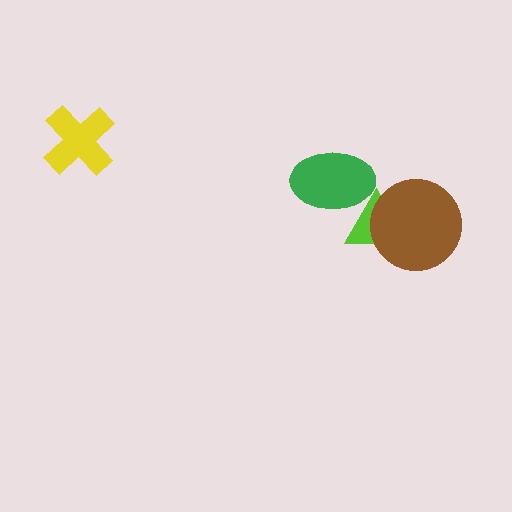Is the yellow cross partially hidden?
No, no other shape covers it.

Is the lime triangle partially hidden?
Yes, it is partially covered by another shape.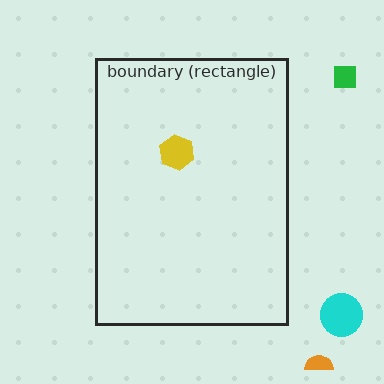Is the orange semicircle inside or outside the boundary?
Outside.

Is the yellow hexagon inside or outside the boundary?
Inside.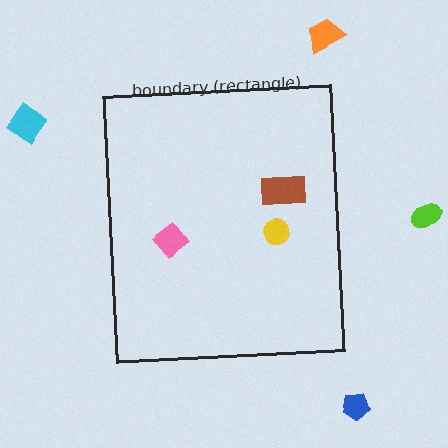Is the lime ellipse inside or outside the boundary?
Outside.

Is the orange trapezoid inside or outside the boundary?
Outside.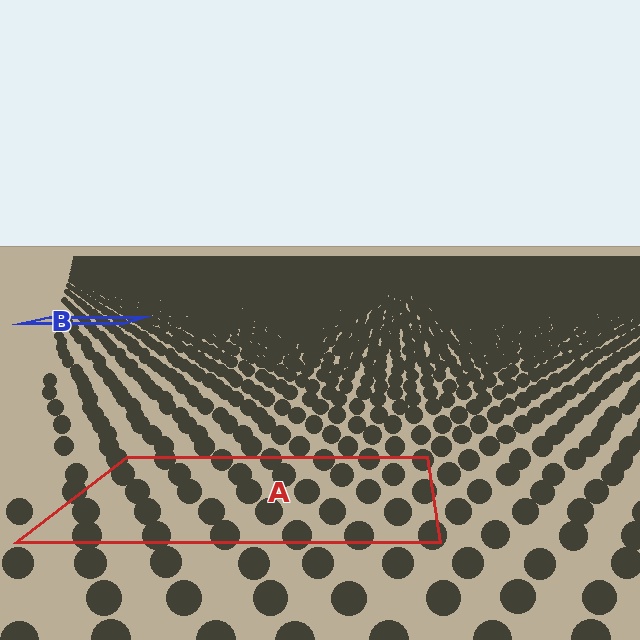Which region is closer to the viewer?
Region A is closer. The texture elements there are larger and more spread out.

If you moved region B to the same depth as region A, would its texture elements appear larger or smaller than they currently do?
They would appear larger. At a closer depth, the same texture elements are projected at a bigger on-screen size.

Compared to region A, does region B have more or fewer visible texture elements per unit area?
Region B has more texture elements per unit area — they are packed more densely because it is farther away.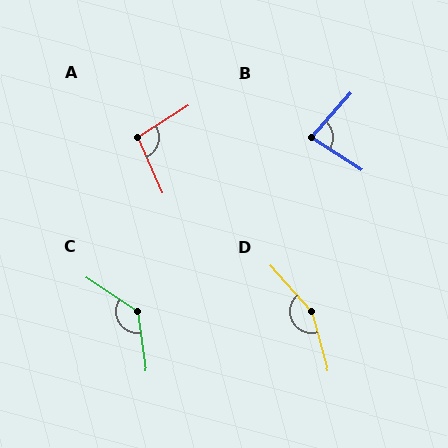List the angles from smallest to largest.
B (81°), A (98°), C (131°), D (154°).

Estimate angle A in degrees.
Approximately 98 degrees.